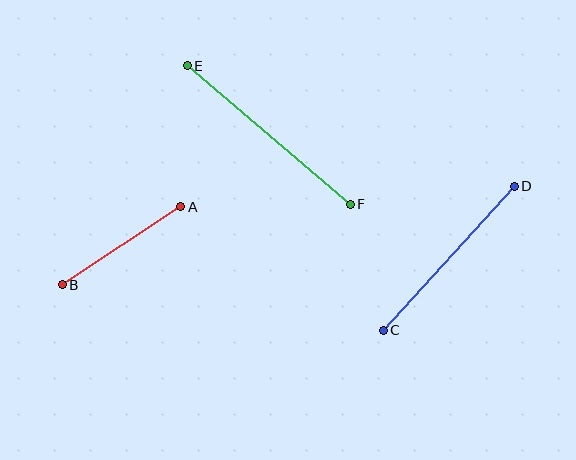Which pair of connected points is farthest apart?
Points E and F are farthest apart.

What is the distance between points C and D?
The distance is approximately 194 pixels.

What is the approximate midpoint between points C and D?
The midpoint is at approximately (449, 258) pixels.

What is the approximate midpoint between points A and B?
The midpoint is at approximately (122, 246) pixels.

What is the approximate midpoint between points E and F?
The midpoint is at approximately (269, 135) pixels.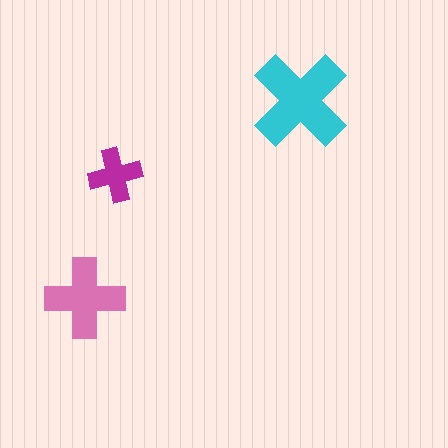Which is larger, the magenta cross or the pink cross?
The pink one.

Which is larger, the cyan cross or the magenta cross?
The cyan one.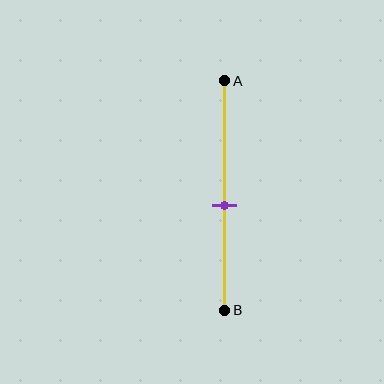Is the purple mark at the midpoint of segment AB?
No, the mark is at about 55% from A, not at the 50% midpoint.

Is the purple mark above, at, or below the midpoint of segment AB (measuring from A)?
The purple mark is below the midpoint of segment AB.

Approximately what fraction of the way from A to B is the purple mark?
The purple mark is approximately 55% of the way from A to B.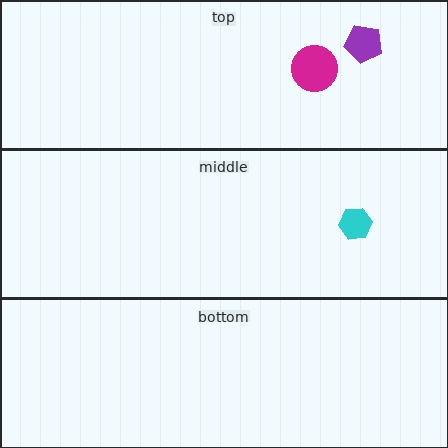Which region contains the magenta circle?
The top region.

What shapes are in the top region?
The purple pentagon, the magenta circle.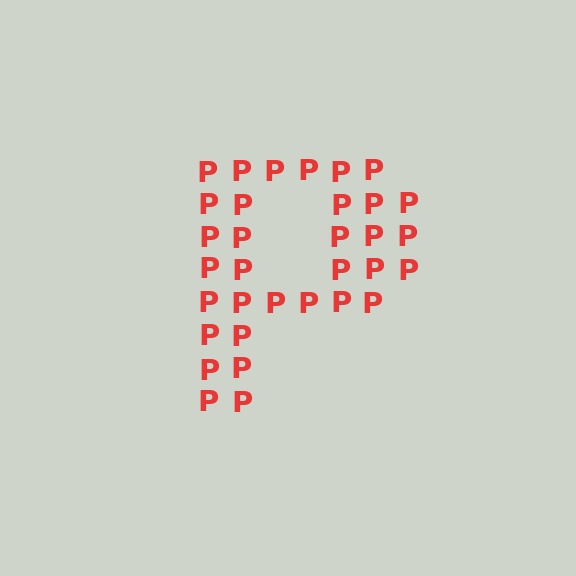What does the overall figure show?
The overall figure shows the letter P.